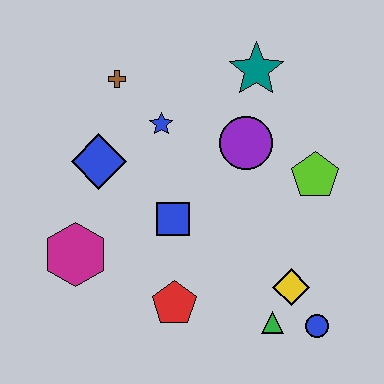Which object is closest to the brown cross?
The blue star is closest to the brown cross.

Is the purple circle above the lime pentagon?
Yes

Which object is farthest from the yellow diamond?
The brown cross is farthest from the yellow diamond.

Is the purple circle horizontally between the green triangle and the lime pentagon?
No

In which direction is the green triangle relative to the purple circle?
The green triangle is below the purple circle.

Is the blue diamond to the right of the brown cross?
No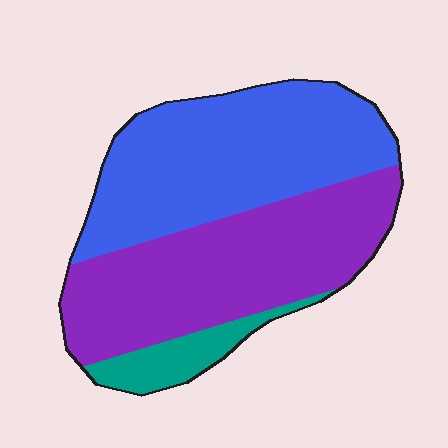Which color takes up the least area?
Teal, at roughly 10%.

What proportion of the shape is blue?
Blue covers 45% of the shape.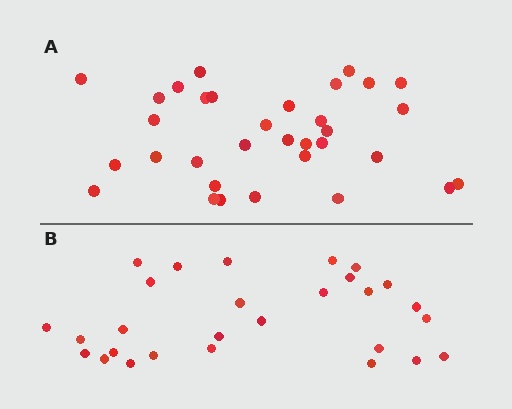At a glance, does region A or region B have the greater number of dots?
Region A (the top region) has more dots.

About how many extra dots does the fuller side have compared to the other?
Region A has about 5 more dots than region B.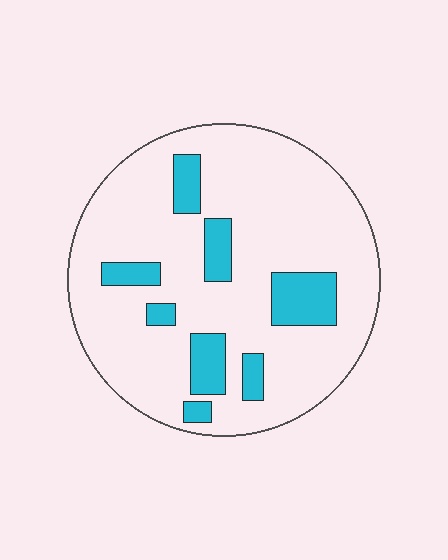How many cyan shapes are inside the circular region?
8.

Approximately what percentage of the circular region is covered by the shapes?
Approximately 15%.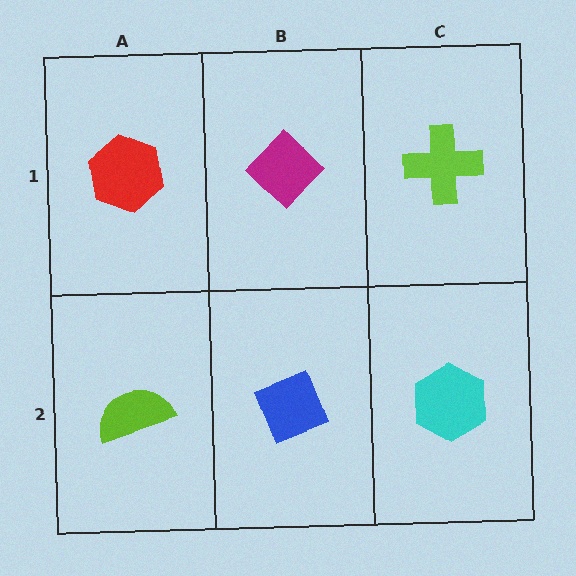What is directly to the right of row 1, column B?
A lime cross.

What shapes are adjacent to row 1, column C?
A cyan hexagon (row 2, column C), a magenta diamond (row 1, column B).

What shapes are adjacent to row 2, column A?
A red hexagon (row 1, column A), a blue diamond (row 2, column B).